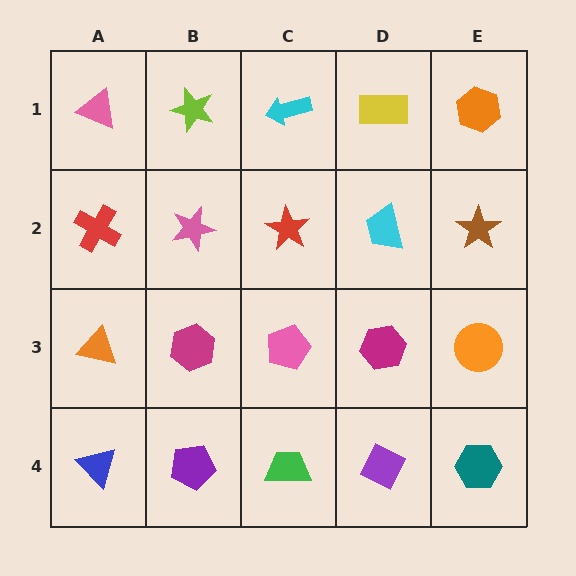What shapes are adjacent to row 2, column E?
An orange hexagon (row 1, column E), an orange circle (row 3, column E), a cyan trapezoid (row 2, column D).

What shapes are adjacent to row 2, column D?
A yellow rectangle (row 1, column D), a magenta hexagon (row 3, column D), a red star (row 2, column C), a brown star (row 2, column E).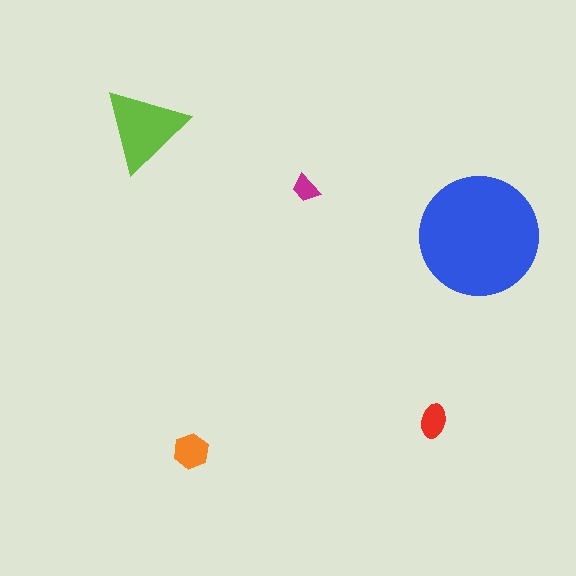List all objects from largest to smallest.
The blue circle, the lime triangle, the orange hexagon, the red ellipse, the magenta trapezoid.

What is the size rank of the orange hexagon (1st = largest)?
3rd.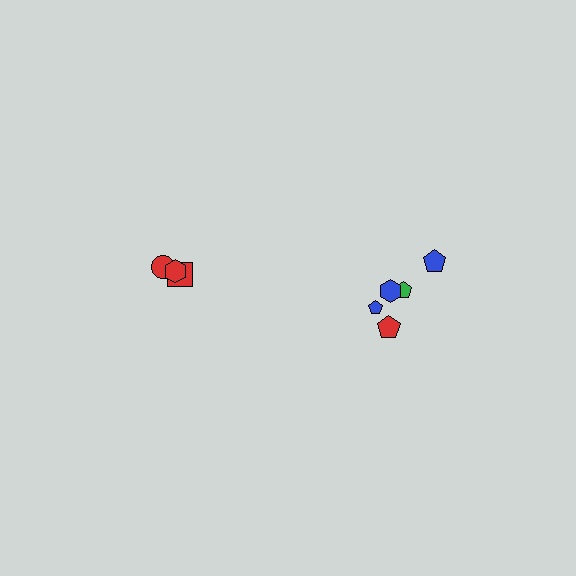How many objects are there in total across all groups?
There are 8 objects.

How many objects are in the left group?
There are 3 objects.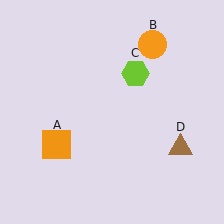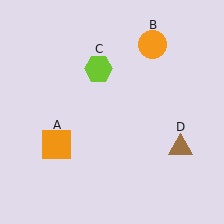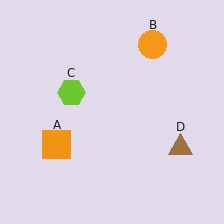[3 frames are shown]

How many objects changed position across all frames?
1 object changed position: lime hexagon (object C).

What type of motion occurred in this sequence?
The lime hexagon (object C) rotated counterclockwise around the center of the scene.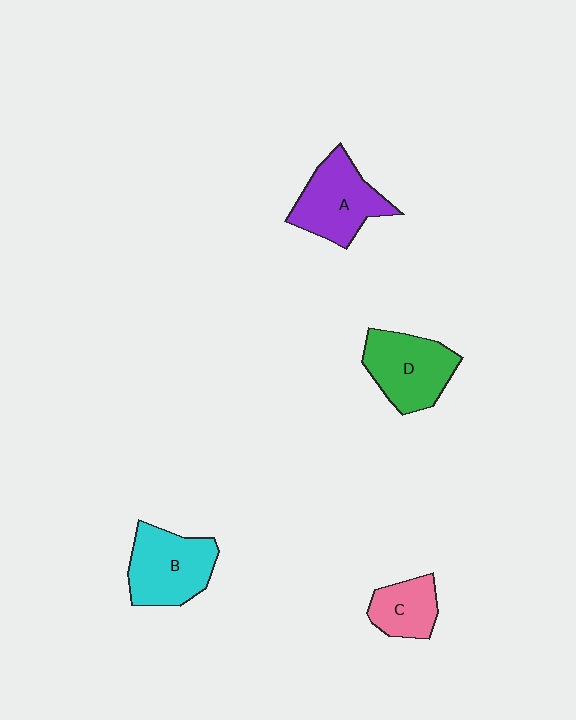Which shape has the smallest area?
Shape C (pink).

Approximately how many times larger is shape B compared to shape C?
Approximately 1.6 times.